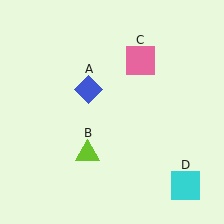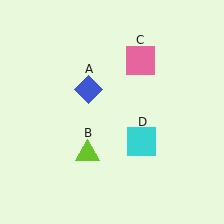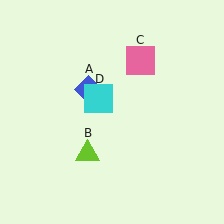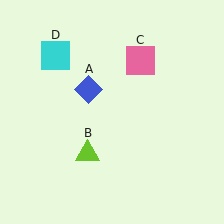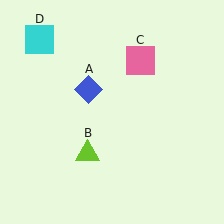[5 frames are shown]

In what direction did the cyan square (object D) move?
The cyan square (object D) moved up and to the left.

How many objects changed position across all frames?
1 object changed position: cyan square (object D).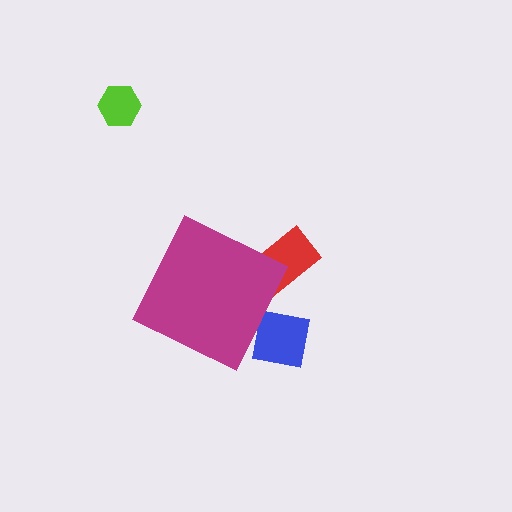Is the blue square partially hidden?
Yes, the blue square is partially hidden behind the magenta diamond.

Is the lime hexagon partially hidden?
No, the lime hexagon is fully visible.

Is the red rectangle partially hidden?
Yes, the red rectangle is partially hidden behind the magenta diamond.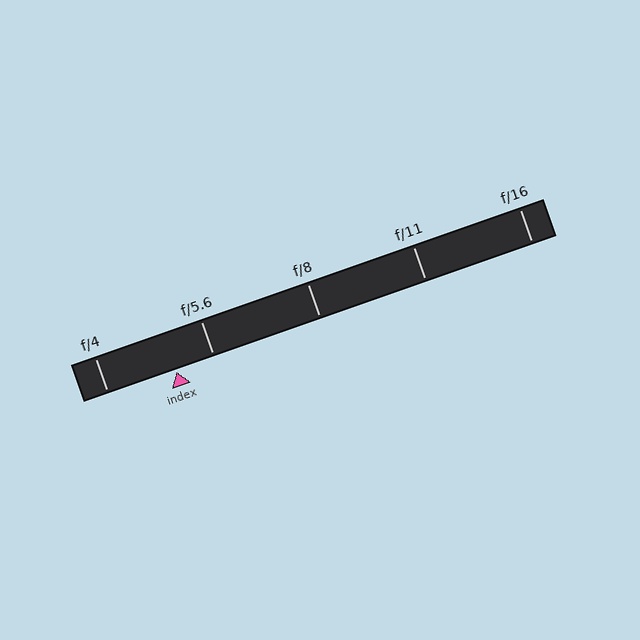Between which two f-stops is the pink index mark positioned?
The index mark is between f/4 and f/5.6.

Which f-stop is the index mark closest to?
The index mark is closest to f/5.6.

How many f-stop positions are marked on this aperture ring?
There are 5 f-stop positions marked.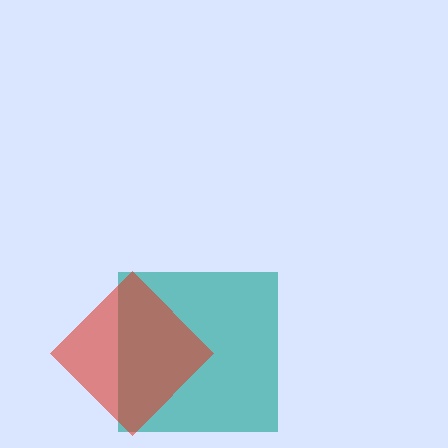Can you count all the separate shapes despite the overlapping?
Yes, there are 2 separate shapes.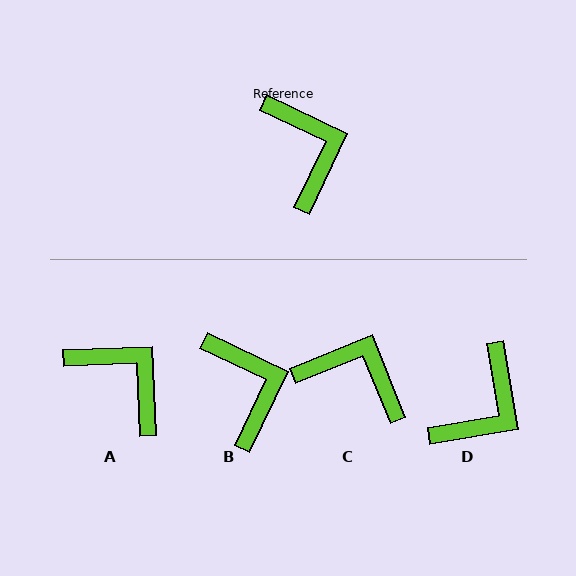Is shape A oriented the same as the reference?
No, it is off by about 28 degrees.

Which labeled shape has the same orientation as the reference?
B.